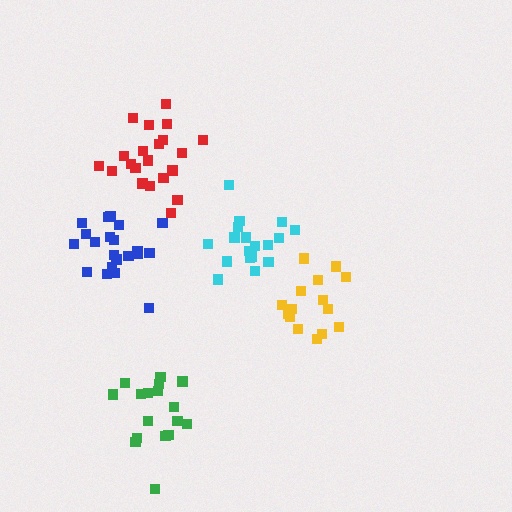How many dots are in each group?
Group 1: 15 dots, Group 2: 21 dots, Group 3: 21 dots, Group 4: 17 dots, Group 5: 19 dots (93 total).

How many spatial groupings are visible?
There are 5 spatial groupings.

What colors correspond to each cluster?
The clusters are colored: yellow, blue, red, green, cyan.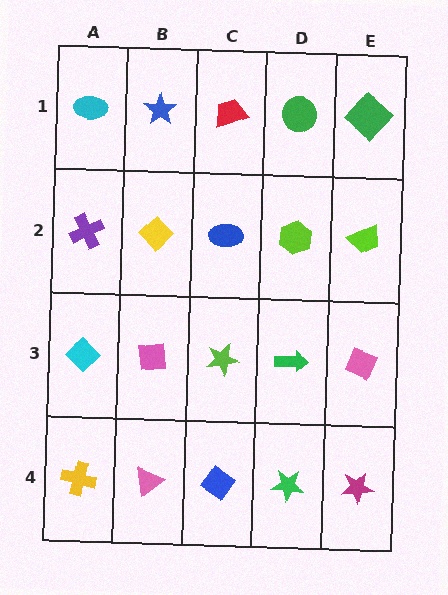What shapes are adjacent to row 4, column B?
A pink square (row 3, column B), a yellow cross (row 4, column A), a blue diamond (row 4, column C).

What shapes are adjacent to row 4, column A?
A cyan diamond (row 3, column A), a pink triangle (row 4, column B).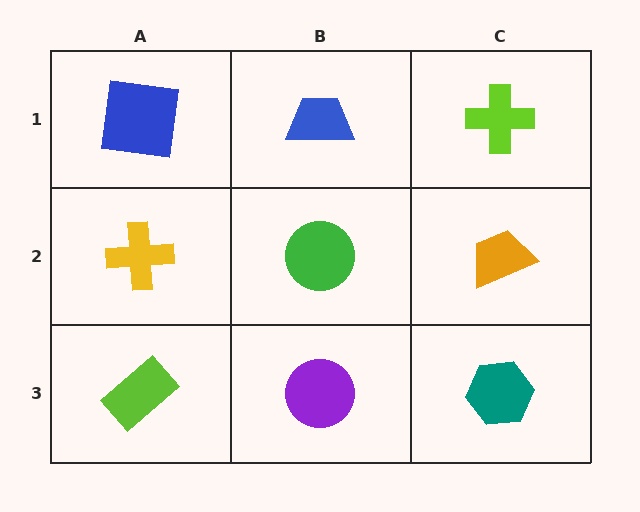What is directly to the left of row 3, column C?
A purple circle.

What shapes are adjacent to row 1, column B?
A green circle (row 2, column B), a blue square (row 1, column A), a lime cross (row 1, column C).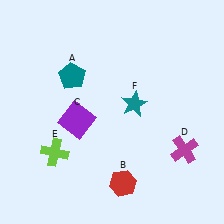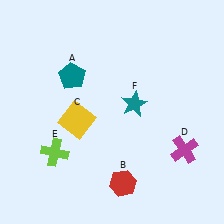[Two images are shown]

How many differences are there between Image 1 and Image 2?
There is 1 difference between the two images.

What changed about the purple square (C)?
In Image 1, C is purple. In Image 2, it changed to yellow.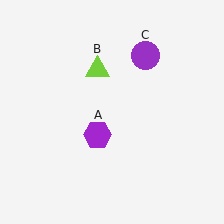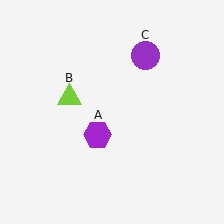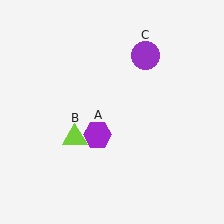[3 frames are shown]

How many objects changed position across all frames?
1 object changed position: lime triangle (object B).